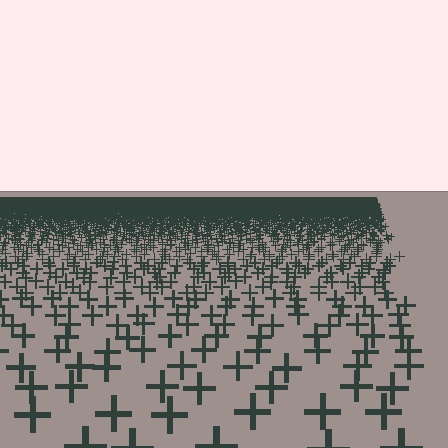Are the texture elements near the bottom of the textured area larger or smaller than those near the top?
Larger. Near the bottom, elements are closer to the viewer and appear at a bigger on-screen size.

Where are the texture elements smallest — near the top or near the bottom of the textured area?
Near the top.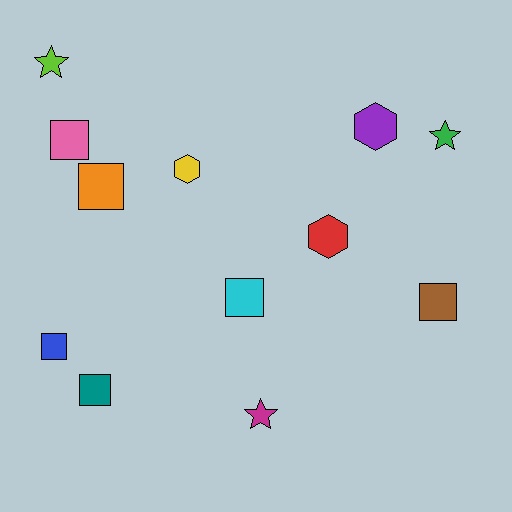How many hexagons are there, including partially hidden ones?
There are 3 hexagons.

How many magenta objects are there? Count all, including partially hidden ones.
There is 1 magenta object.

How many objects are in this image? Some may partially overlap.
There are 12 objects.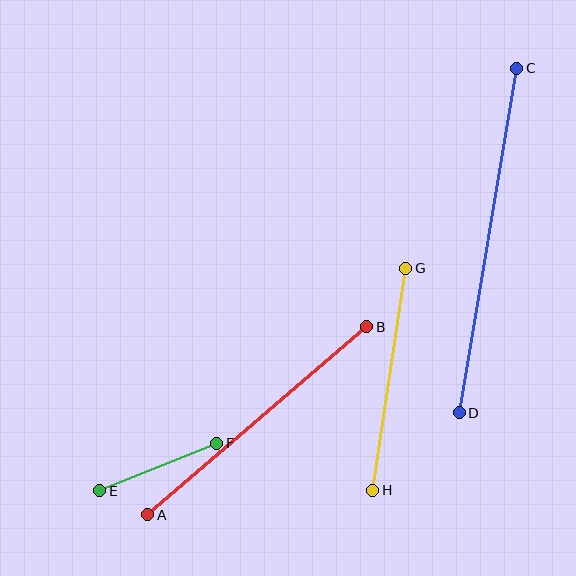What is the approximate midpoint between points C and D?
The midpoint is at approximately (488, 240) pixels.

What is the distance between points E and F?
The distance is approximately 126 pixels.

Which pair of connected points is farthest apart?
Points C and D are farthest apart.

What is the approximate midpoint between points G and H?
The midpoint is at approximately (389, 379) pixels.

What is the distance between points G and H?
The distance is approximately 225 pixels.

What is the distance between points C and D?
The distance is approximately 349 pixels.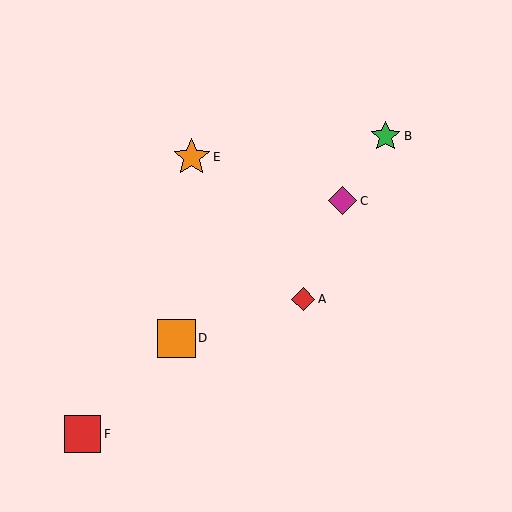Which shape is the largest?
The orange square (labeled D) is the largest.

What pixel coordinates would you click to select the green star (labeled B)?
Click at (385, 136) to select the green star B.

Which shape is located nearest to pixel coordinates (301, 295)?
The red diamond (labeled A) at (303, 299) is nearest to that location.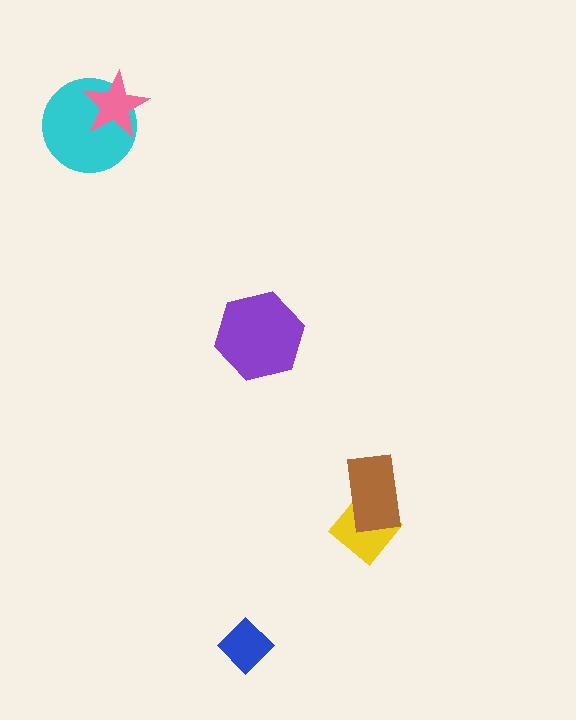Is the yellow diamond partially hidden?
Yes, it is partially covered by another shape.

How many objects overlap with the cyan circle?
1 object overlaps with the cyan circle.